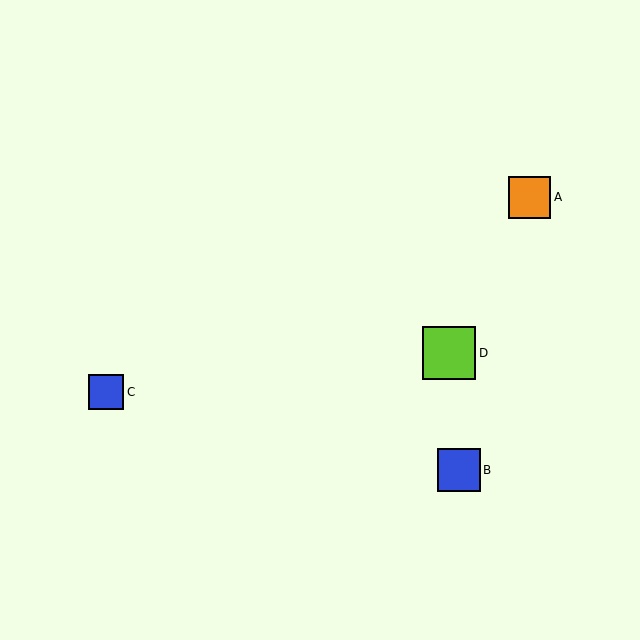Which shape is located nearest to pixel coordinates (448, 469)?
The blue square (labeled B) at (459, 470) is nearest to that location.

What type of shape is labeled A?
Shape A is an orange square.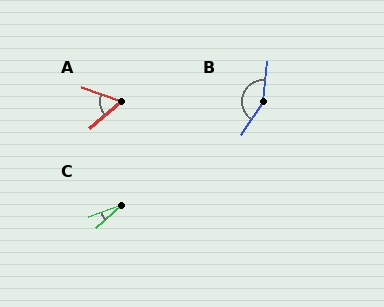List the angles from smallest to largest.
C (21°), A (59°), B (153°).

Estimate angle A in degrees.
Approximately 59 degrees.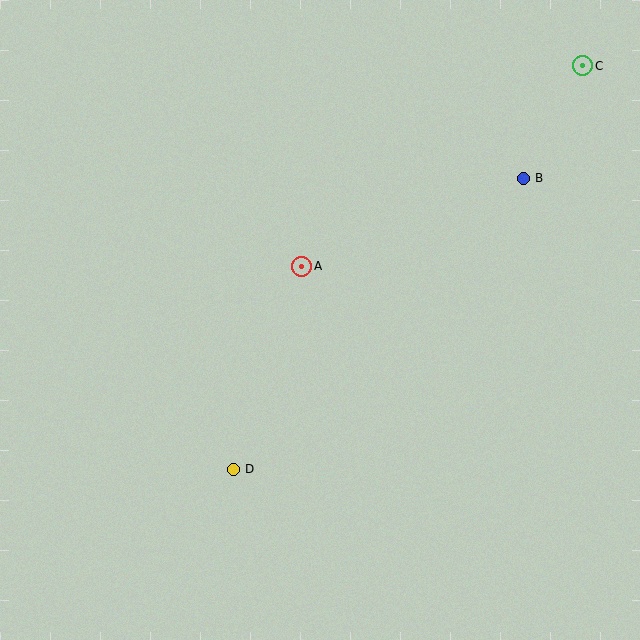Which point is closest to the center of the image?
Point A at (302, 266) is closest to the center.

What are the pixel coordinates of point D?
Point D is at (233, 469).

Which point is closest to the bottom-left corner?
Point D is closest to the bottom-left corner.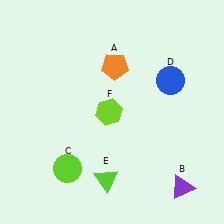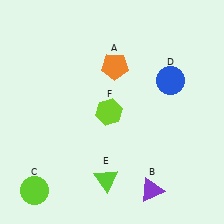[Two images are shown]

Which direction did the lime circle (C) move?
The lime circle (C) moved left.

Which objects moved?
The objects that moved are: the purple triangle (B), the lime circle (C).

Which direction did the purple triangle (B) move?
The purple triangle (B) moved left.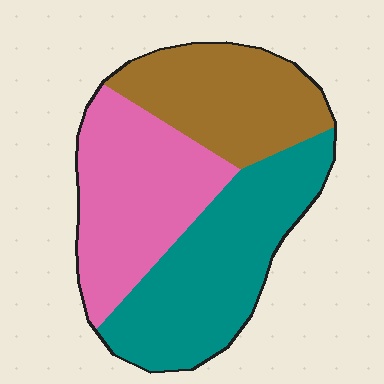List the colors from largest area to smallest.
From largest to smallest: teal, pink, brown.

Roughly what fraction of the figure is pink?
Pink covers about 35% of the figure.